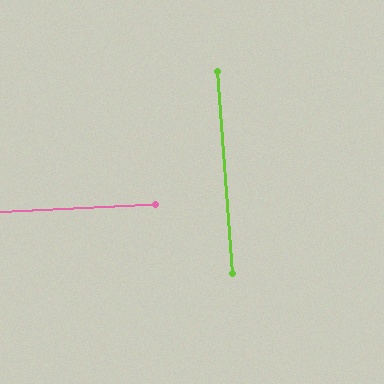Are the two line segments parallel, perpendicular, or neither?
Perpendicular — they meet at approximately 89°.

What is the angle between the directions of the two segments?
Approximately 89 degrees.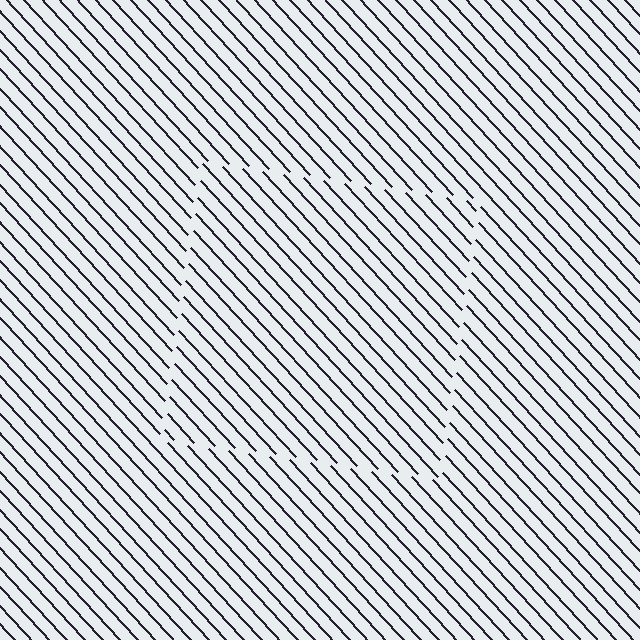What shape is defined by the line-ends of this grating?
An illusory square. The interior of the shape contains the same grating, shifted by half a period — the contour is defined by the phase discontinuity where line-ends from the inner and outer gratings abut.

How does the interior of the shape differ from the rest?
The interior of the shape contains the same grating, shifted by half a period — the contour is defined by the phase discontinuity where line-ends from the inner and outer gratings abut.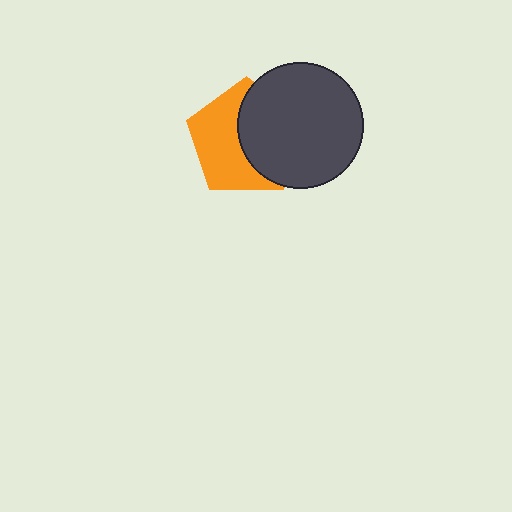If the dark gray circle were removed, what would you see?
You would see the complete orange pentagon.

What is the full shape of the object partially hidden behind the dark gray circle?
The partially hidden object is an orange pentagon.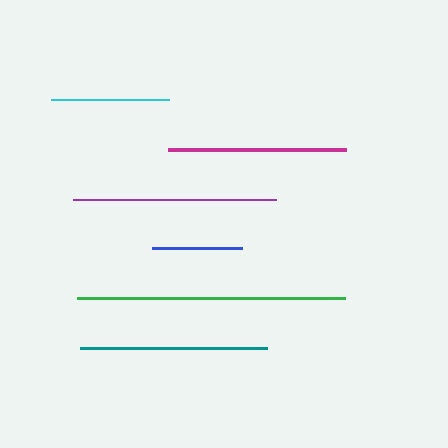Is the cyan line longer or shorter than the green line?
The green line is longer than the cyan line.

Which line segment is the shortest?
The blue line is the shortest at approximately 90 pixels.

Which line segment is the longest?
The green line is the longest at approximately 268 pixels.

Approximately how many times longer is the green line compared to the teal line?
The green line is approximately 1.4 times the length of the teal line.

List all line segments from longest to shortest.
From longest to shortest: green, purple, teal, magenta, cyan, blue.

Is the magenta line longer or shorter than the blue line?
The magenta line is longer than the blue line.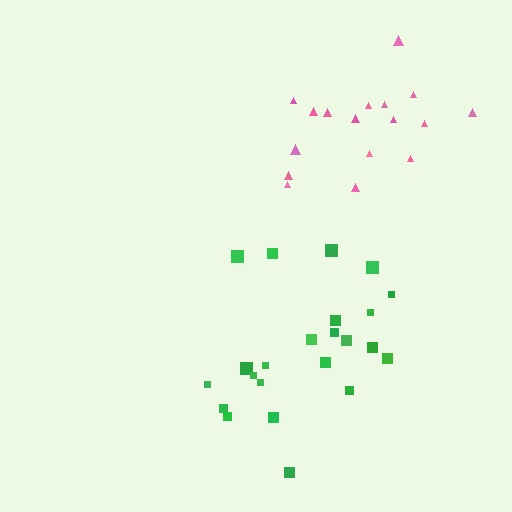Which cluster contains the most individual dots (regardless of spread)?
Green (23).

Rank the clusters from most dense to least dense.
green, pink.